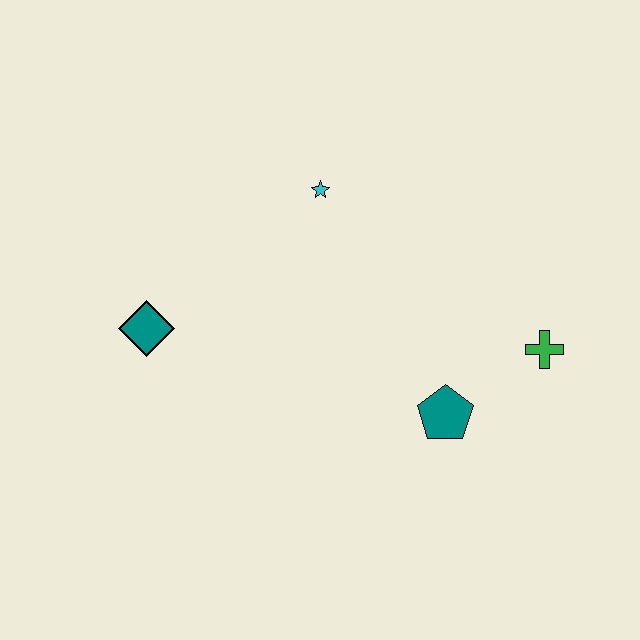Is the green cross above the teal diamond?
No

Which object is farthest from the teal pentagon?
The teal diamond is farthest from the teal pentagon.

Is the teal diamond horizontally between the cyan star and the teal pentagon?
No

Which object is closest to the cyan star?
The teal diamond is closest to the cyan star.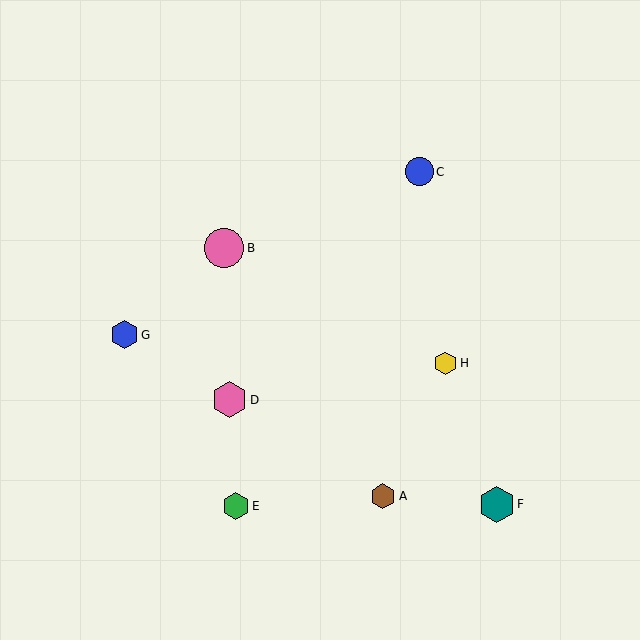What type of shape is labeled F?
Shape F is a teal hexagon.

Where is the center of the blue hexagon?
The center of the blue hexagon is at (125, 335).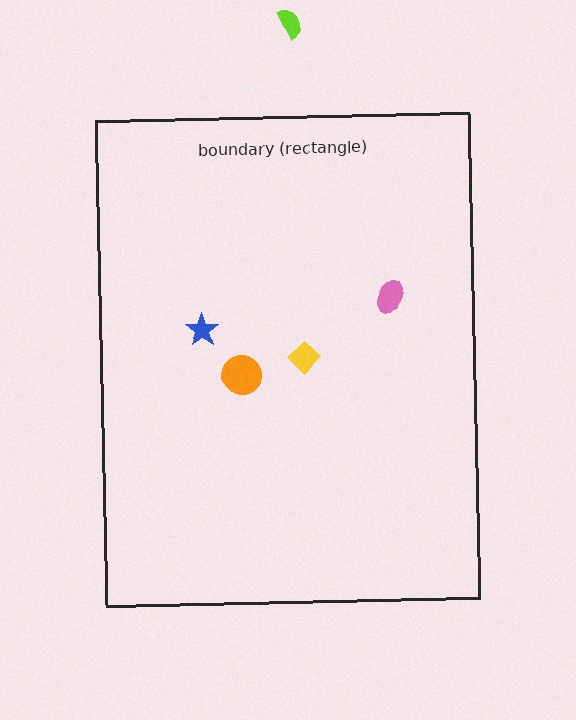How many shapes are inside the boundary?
4 inside, 1 outside.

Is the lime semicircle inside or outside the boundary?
Outside.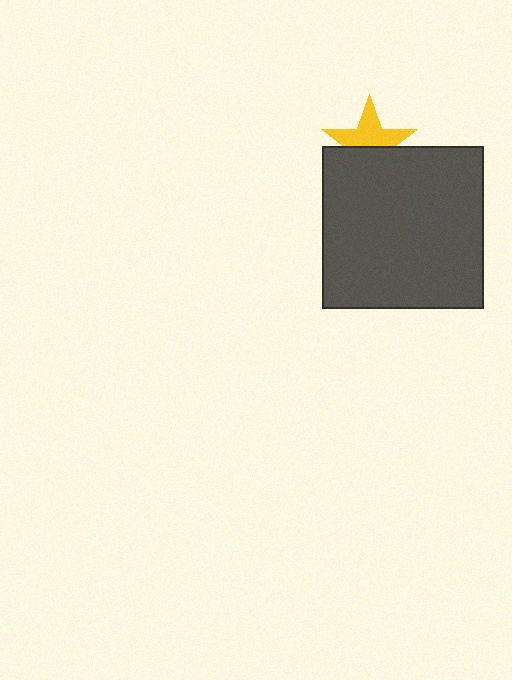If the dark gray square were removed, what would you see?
You would see the complete yellow star.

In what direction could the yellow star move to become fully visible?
The yellow star could move up. That would shift it out from behind the dark gray square entirely.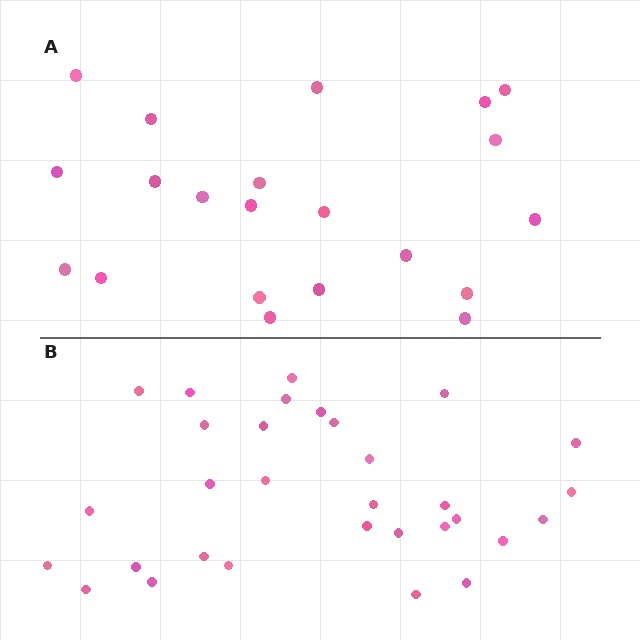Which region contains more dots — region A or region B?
Region B (the bottom region) has more dots.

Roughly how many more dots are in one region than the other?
Region B has roughly 10 or so more dots than region A.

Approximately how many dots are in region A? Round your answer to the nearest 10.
About 20 dots. (The exact count is 21, which rounds to 20.)